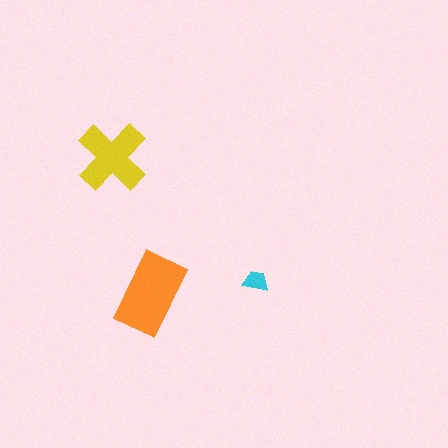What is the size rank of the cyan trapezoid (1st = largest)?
3rd.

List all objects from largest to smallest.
The orange rectangle, the yellow cross, the cyan trapezoid.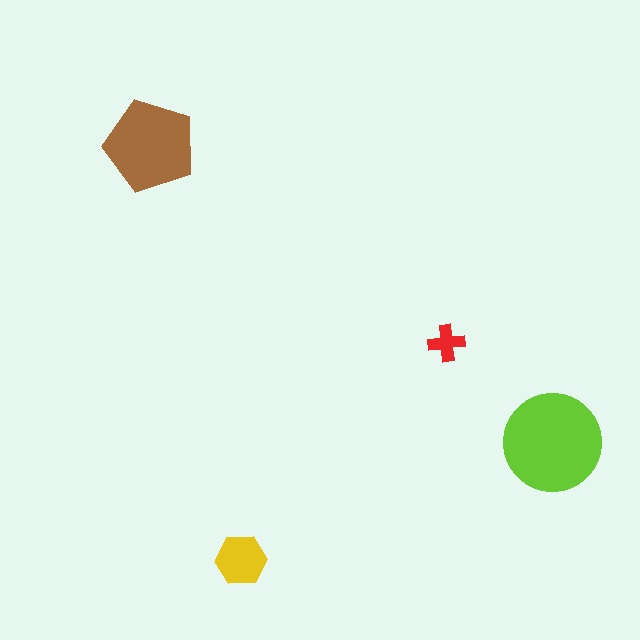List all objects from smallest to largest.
The red cross, the yellow hexagon, the brown pentagon, the lime circle.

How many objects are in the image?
There are 4 objects in the image.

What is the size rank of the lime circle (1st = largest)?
1st.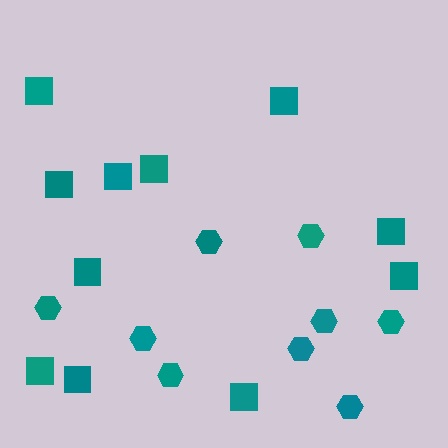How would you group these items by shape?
There are 2 groups: one group of hexagons (9) and one group of squares (11).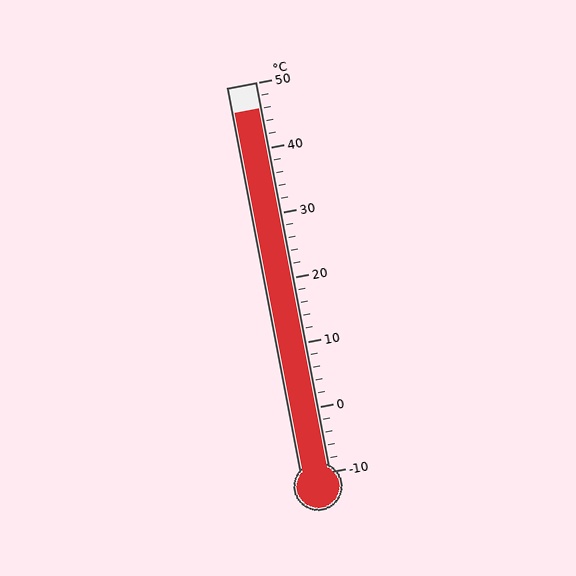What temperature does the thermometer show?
The thermometer shows approximately 46°C.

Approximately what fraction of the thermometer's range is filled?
The thermometer is filled to approximately 95% of its range.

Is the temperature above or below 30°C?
The temperature is above 30°C.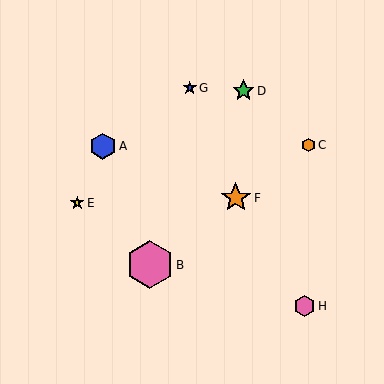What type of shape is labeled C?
Shape C is an orange hexagon.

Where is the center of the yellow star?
The center of the yellow star is at (77, 203).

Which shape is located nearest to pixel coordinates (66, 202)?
The yellow star (labeled E) at (77, 203) is nearest to that location.